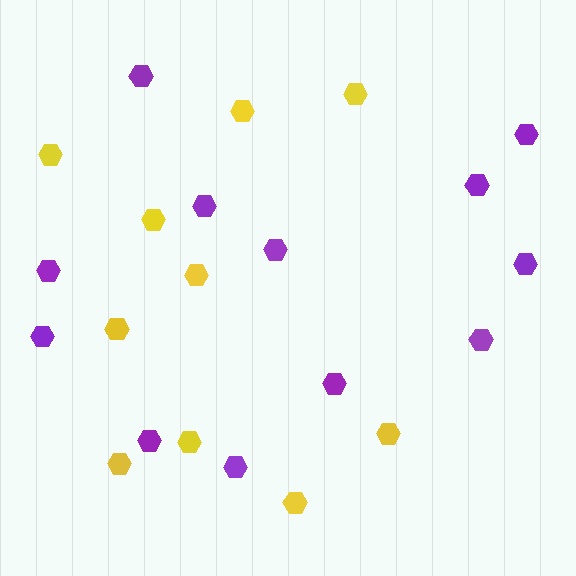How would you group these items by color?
There are 2 groups: one group of yellow hexagons (10) and one group of purple hexagons (12).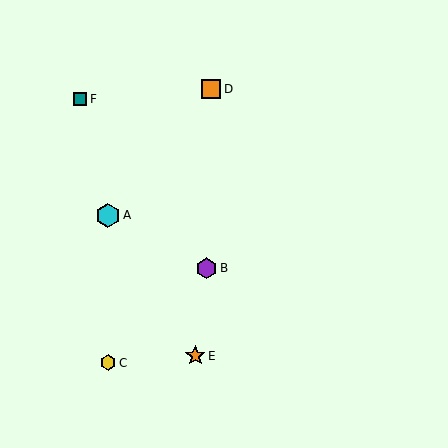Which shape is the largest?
The cyan hexagon (labeled A) is the largest.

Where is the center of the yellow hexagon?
The center of the yellow hexagon is at (108, 363).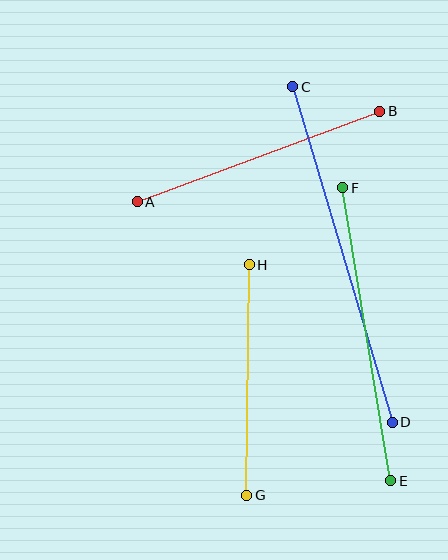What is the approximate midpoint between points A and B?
The midpoint is at approximately (259, 157) pixels.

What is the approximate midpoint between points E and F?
The midpoint is at approximately (367, 334) pixels.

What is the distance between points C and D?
The distance is approximately 350 pixels.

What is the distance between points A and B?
The distance is approximately 259 pixels.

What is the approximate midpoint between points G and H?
The midpoint is at approximately (248, 380) pixels.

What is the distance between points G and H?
The distance is approximately 231 pixels.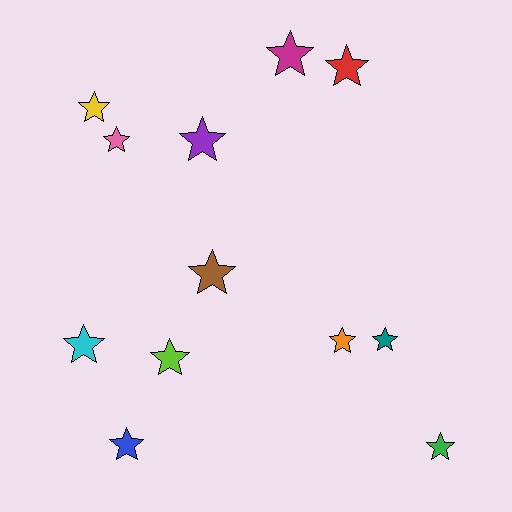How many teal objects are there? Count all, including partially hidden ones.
There is 1 teal object.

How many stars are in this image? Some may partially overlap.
There are 12 stars.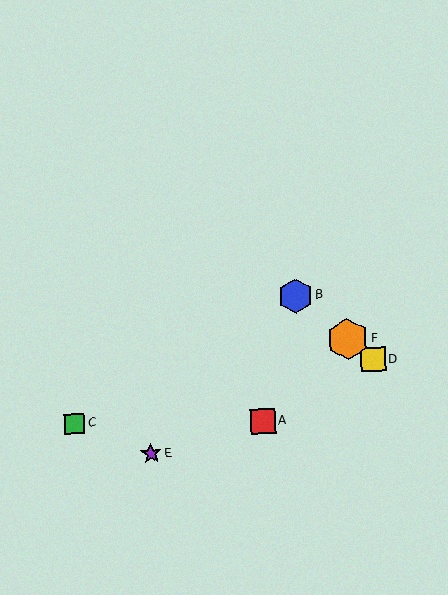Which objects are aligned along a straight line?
Objects B, D, F are aligned along a straight line.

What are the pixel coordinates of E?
Object E is at (151, 454).